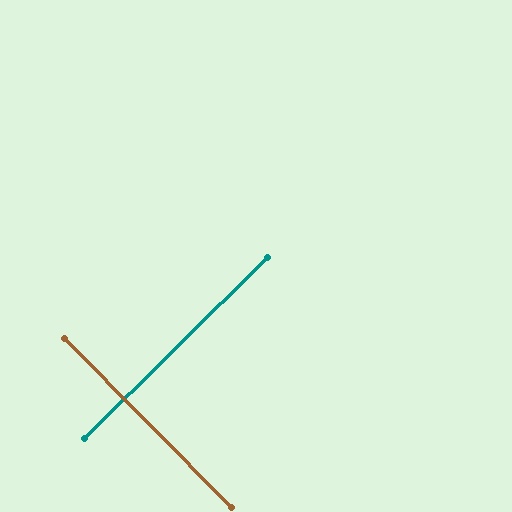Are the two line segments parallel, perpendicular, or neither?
Perpendicular — they meet at approximately 90°.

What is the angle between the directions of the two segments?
Approximately 90 degrees.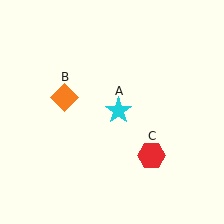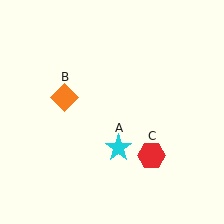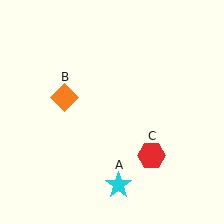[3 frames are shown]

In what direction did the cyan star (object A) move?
The cyan star (object A) moved down.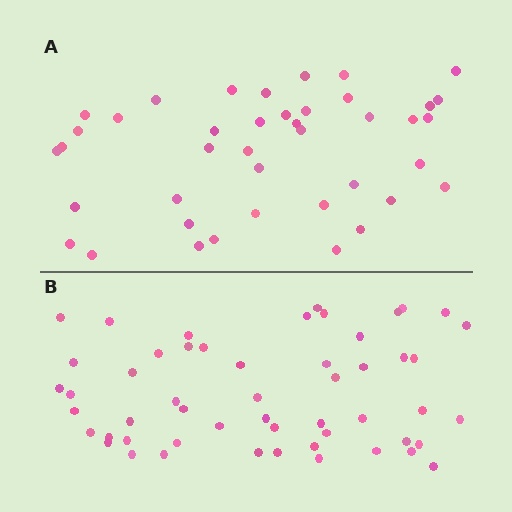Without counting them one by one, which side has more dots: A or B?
Region B (the bottom region) has more dots.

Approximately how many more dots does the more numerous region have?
Region B has roughly 12 or so more dots than region A.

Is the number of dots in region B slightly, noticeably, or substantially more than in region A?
Region B has noticeably more, but not dramatically so. The ratio is roughly 1.3 to 1.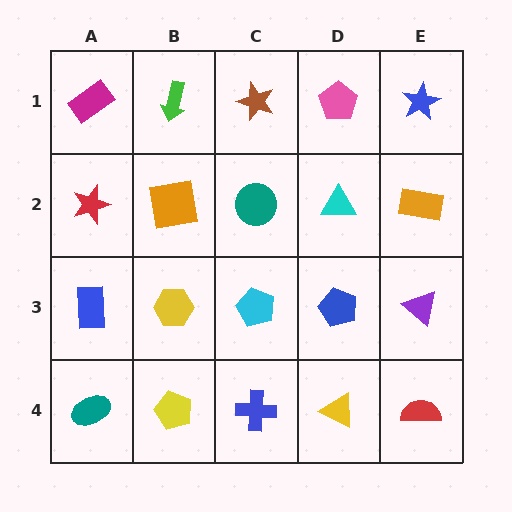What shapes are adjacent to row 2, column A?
A magenta rectangle (row 1, column A), a blue rectangle (row 3, column A), an orange square (row 2, column B).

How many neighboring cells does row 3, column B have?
4.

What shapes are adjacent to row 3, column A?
A red star (row 2, column A), a teal ellipse (row 4, column A), a yellow hexagon (row 3, column B).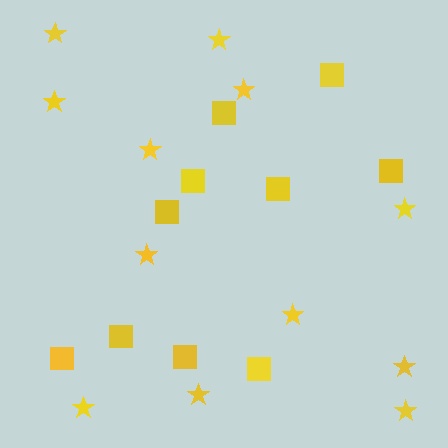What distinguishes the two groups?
There are 2 groups: one group of squares (10) and one group of stars (12).